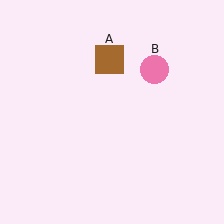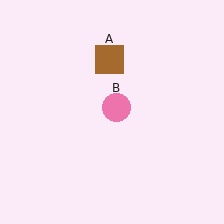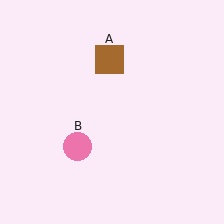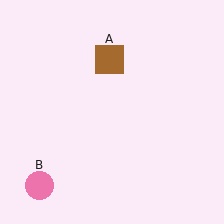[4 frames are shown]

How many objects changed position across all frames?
1 object changed position: pink circle (object B).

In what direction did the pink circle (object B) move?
The pink circle (object B) moved down and to the left.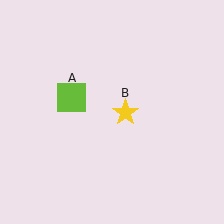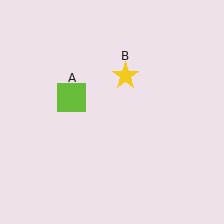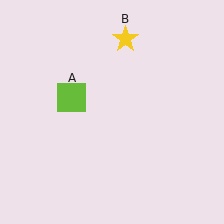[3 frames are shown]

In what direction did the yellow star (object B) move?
The yellow star (object B) moved up.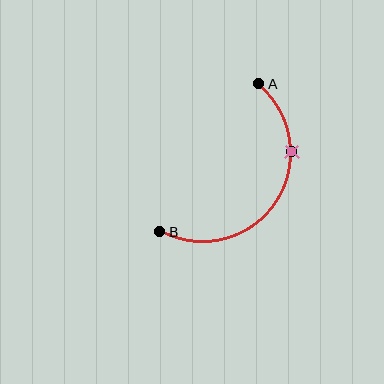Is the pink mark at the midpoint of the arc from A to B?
No. The pink mark lies on the arc but is closer to endpoint A. The arc midpoint would be at the point on the curve equidistant along the arc from both A and B.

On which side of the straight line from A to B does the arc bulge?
The arc bulges below and to the right of the straight line connecting A and B.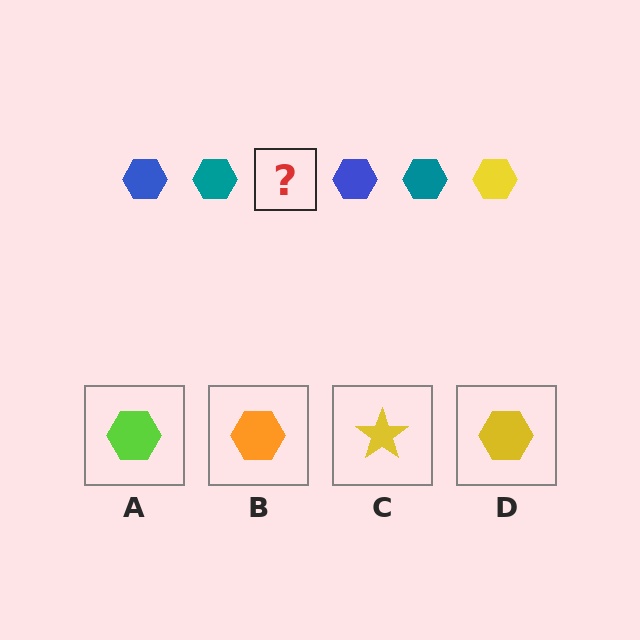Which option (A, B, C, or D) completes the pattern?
D.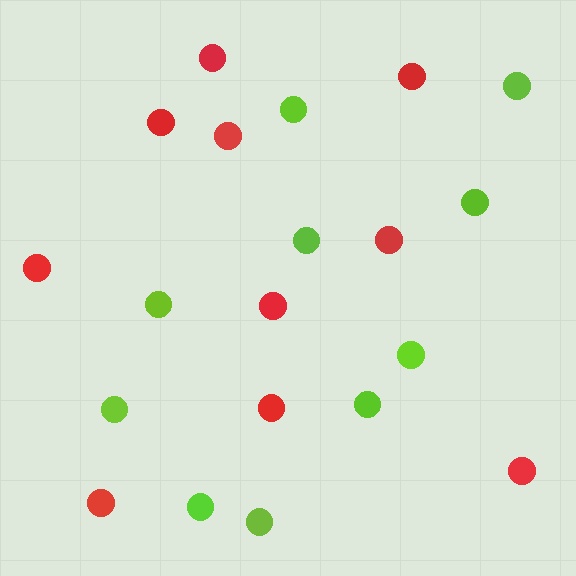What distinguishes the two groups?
There are 2 groups: one group of lime circles (10) and one group of red circles (10).